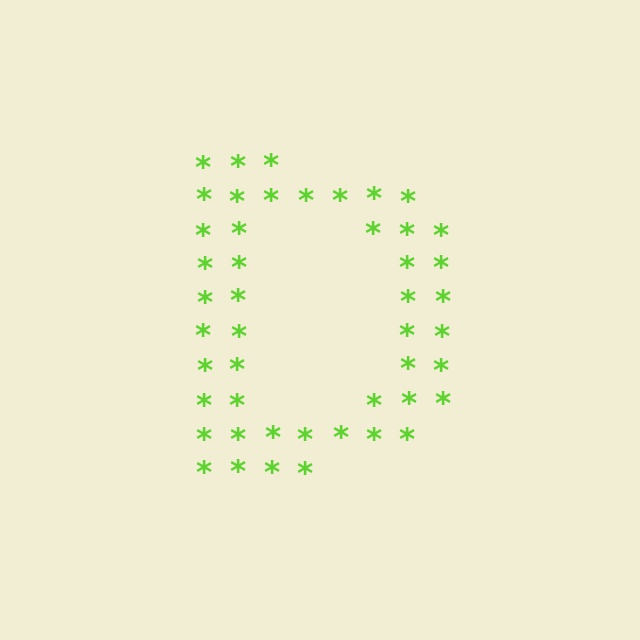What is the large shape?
The large shape is the letter D.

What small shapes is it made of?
It is made of small asterisks.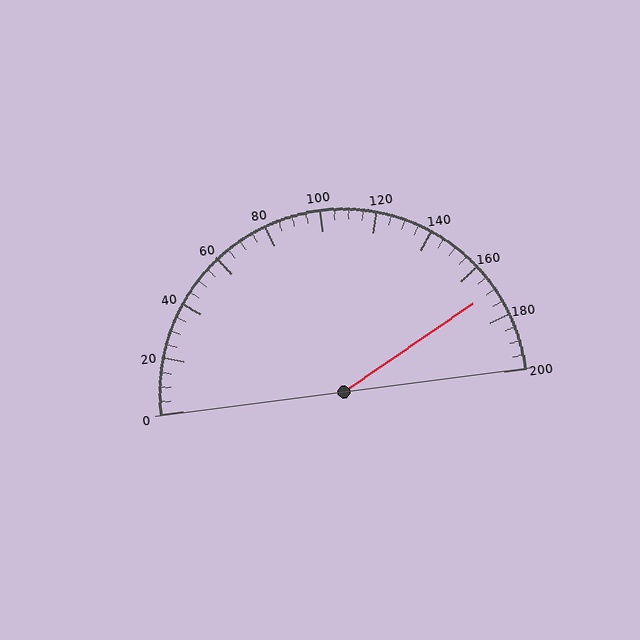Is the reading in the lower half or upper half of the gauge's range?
The reading is in the upper half of the range (0 to 200).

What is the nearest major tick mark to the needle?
The nearest major tick mark is 160.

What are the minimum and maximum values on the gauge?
The gauge ranges from 0 to 200.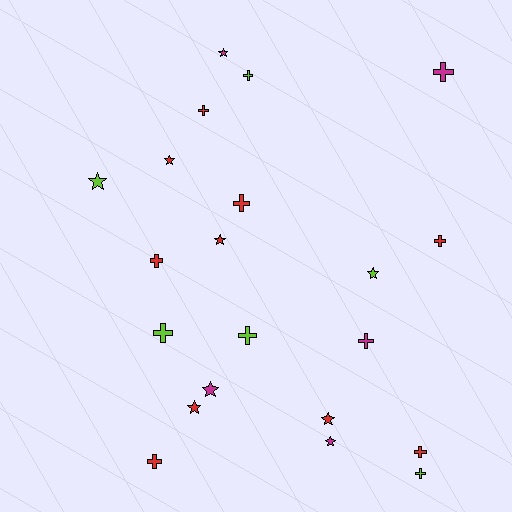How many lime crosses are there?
There are 4 lime crosses.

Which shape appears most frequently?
Cross, with 12 objects.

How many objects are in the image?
There are 21 objects.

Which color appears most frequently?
Red, with 10 objects.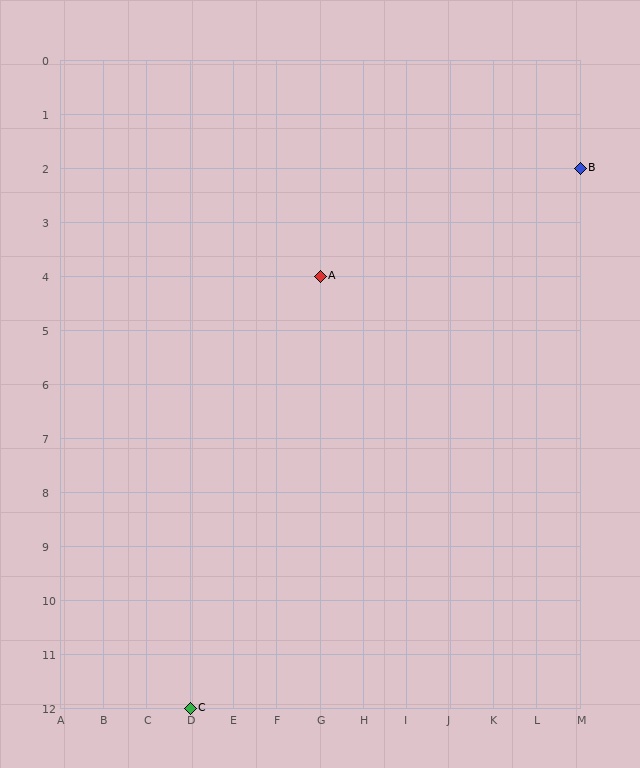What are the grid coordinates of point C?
Point C is at grid coordinates (D, 12).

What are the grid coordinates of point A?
Point A is at grid coordinates (G, 4).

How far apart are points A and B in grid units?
Points A and B are 6 columns and 2 rows apart (about 6.3 grid units diagonally).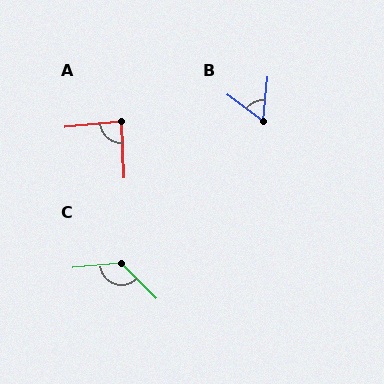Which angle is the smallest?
B, at approximately 59 degrees.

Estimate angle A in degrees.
Approximately 87 degrees.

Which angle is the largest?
C, at approximately 130 degrees.